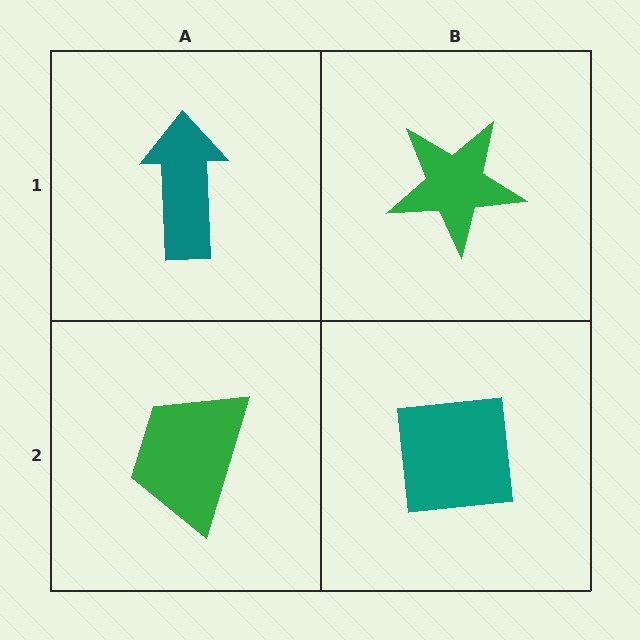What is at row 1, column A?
A teal arrow.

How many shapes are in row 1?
2 shapes.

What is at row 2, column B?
A teal square.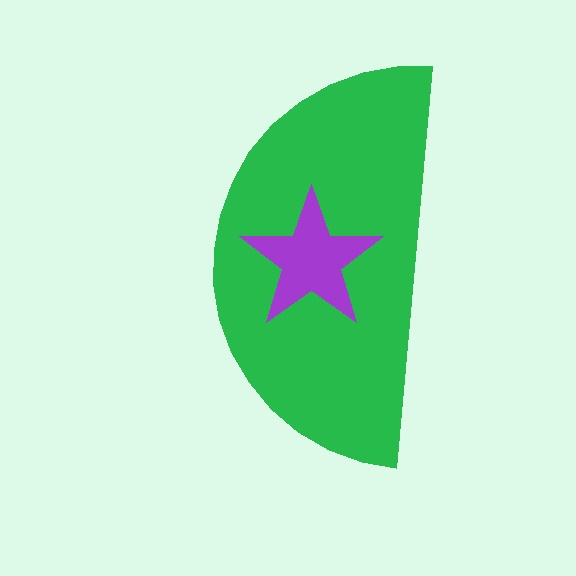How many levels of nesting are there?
2.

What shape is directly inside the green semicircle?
The purple star.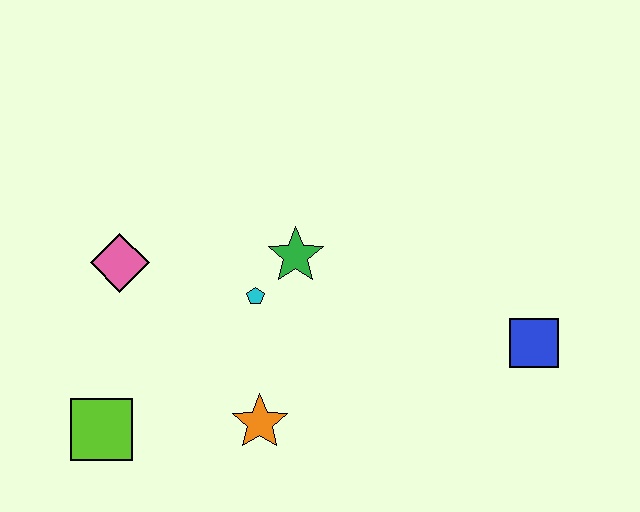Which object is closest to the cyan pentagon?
The green star is closest to the cyan pentagon.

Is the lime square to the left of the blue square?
Yes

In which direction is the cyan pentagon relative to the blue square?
The cyan pentagon is to the left of the blue square.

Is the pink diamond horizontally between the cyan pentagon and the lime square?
Yes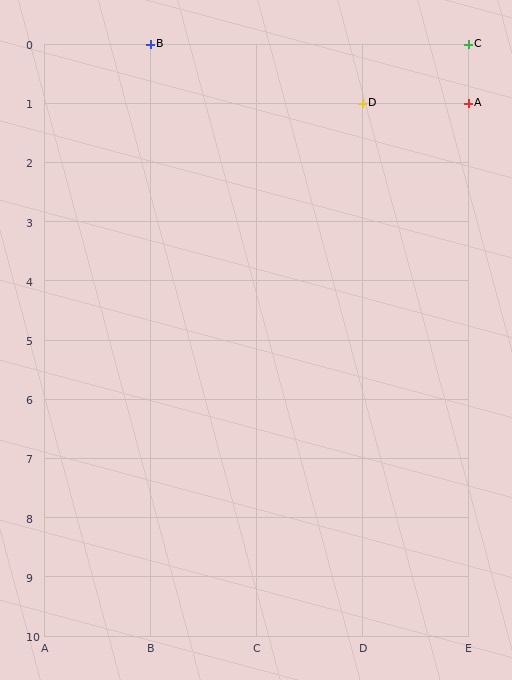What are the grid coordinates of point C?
Point C is at grid coordinates (E, 0).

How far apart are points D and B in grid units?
Points D and B are 2 columns and 1 row apart (about 2.2 grid units diagonally).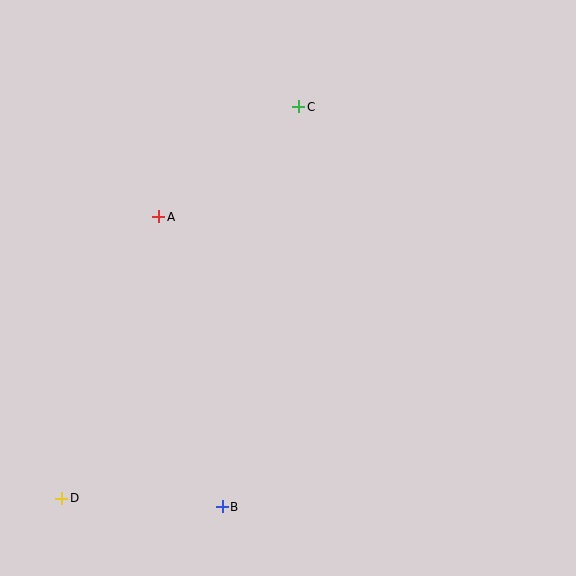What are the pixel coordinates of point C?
Point C is at (299, 107).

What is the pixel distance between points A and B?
The distance between A and B is 297 pixels.